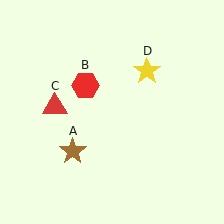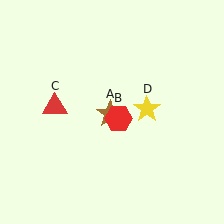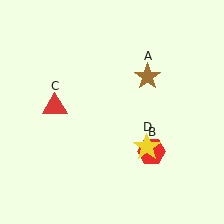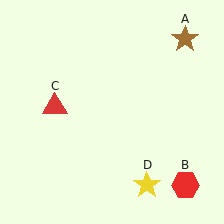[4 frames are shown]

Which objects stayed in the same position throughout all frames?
Red triangle (object C) remained stationary.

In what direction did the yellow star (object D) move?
The yellow star (object D) moved down.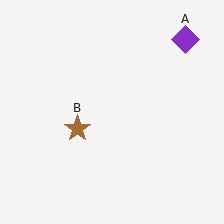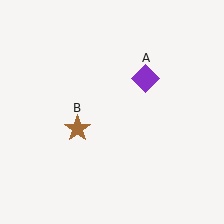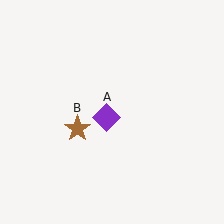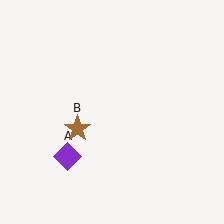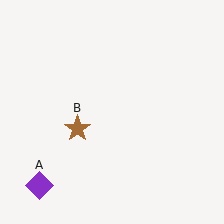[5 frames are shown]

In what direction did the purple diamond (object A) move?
The purple diamond (object A) moved down and to the left.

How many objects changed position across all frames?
1 object changed position: purple diamond (object A).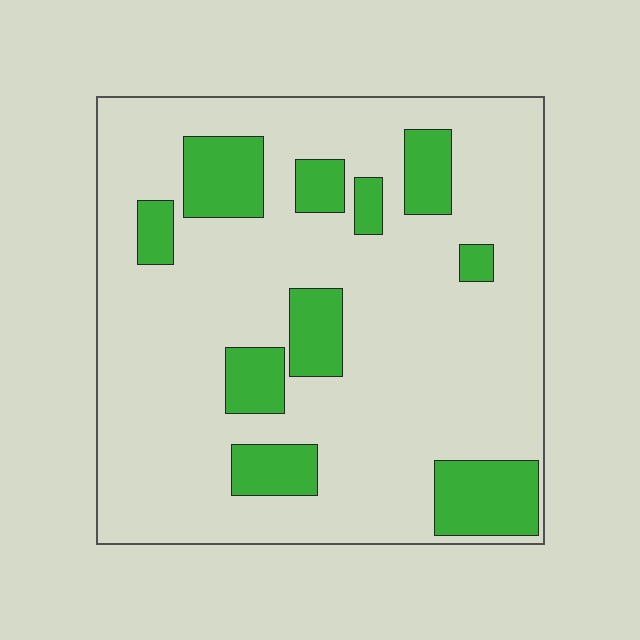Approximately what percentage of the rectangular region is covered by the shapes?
Approximately 20%.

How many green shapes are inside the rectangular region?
10.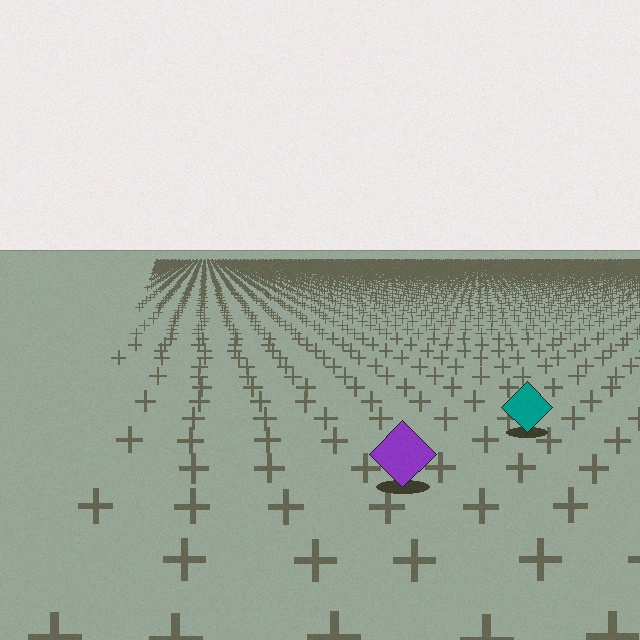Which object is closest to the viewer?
The purple diamond is closest. The texture marks near it are larger and more spread out.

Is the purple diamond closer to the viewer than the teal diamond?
Yes. The purple diamond is closer — you can tell from the texture gradient: the ground texture is coarser near it.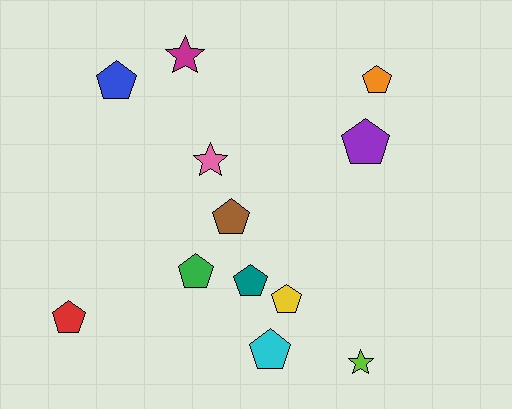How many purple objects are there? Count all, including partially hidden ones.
There is 1 purple object.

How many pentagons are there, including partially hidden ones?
There are 9 pentagons.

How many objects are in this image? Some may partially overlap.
There are 12 objects.